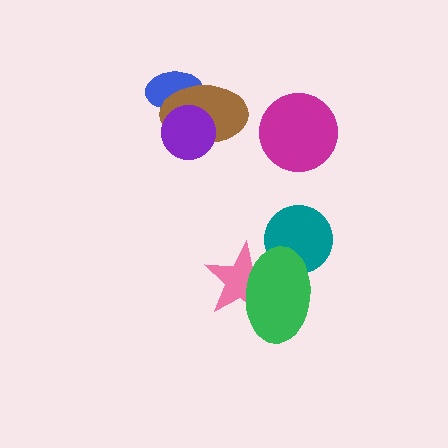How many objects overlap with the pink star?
1 object overlaps with the pink star.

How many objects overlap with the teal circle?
1 object overlaps with the teal circle.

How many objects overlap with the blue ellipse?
2 objects overlap with the blue ellipse.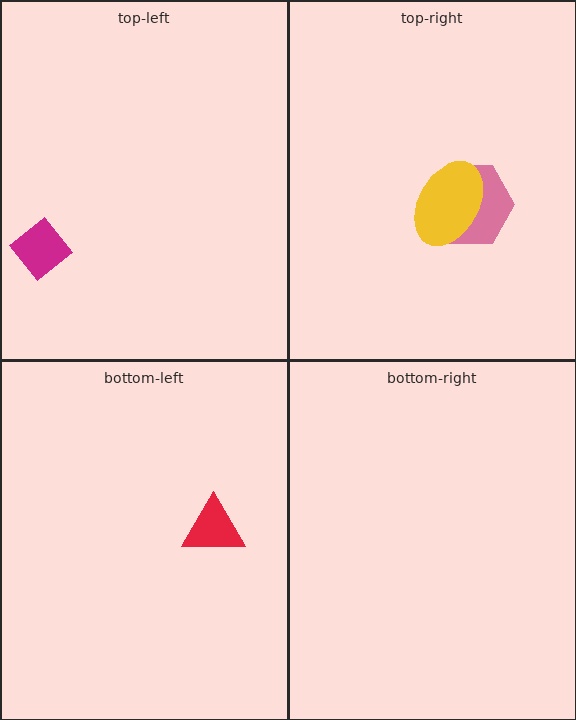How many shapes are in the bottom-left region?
1.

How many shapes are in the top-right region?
2.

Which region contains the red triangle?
The bottom-left region.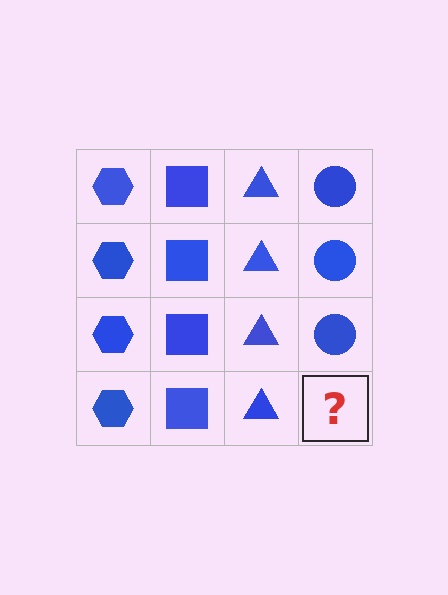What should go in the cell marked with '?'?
The missing cell should contain a blue circle.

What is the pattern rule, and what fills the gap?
The rule is that each column has a consistent shape. The gap should be filled with a blue circle.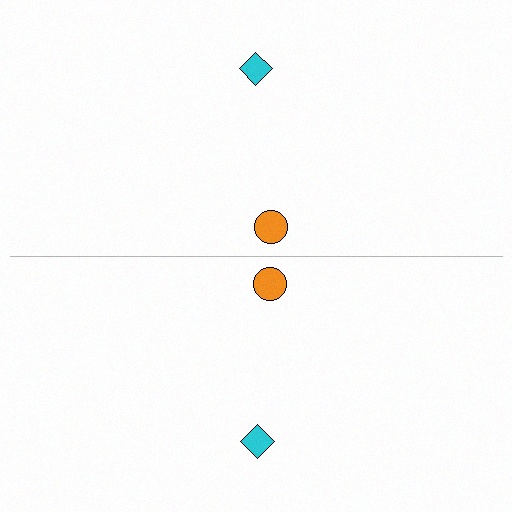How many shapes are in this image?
There are 4 shapes in this image.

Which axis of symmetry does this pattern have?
The pattern has a horizontal axis of symmetry running through the center of the image.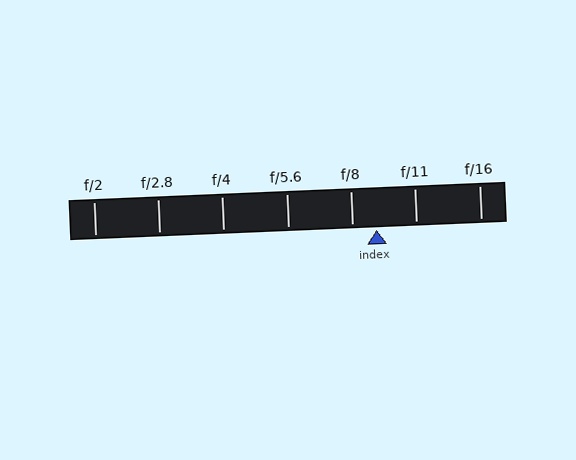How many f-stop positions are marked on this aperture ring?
There are 7 f-stop positions marked.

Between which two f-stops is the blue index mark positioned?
The index mark is between f/8 and f/11.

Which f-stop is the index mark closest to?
The index mark is closest to f/8.